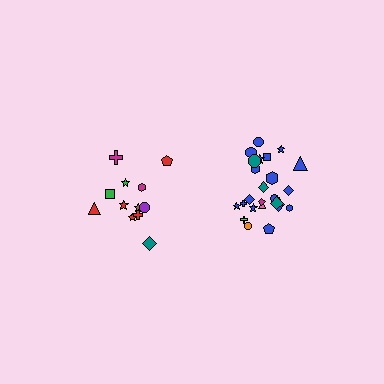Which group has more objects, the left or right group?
The right group.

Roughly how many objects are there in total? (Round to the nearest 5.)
Roughly 35 objects in total.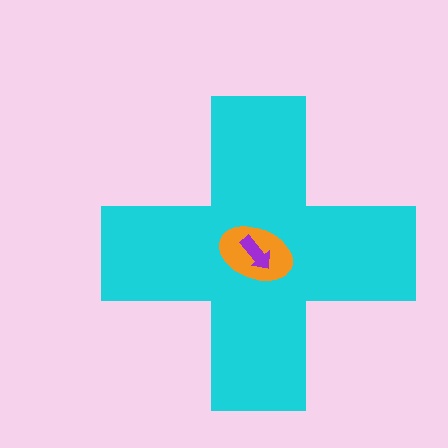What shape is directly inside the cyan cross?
The orange ellipse.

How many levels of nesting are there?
3.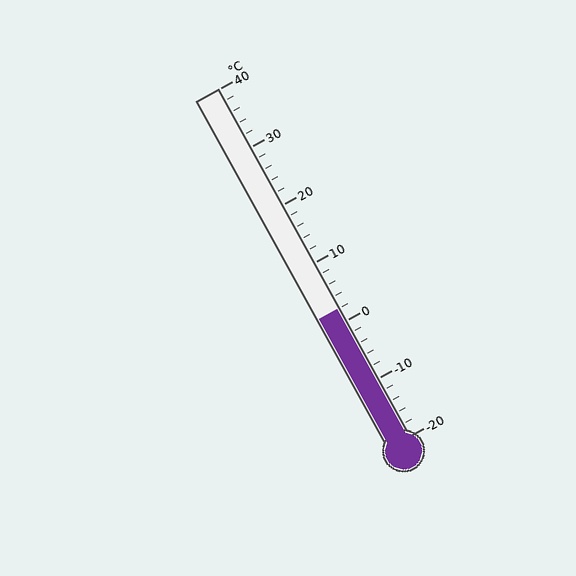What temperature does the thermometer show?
The thermometer shows approximately 2°C.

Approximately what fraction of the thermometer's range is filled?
The thermometer is filled to approximately 35% of its range.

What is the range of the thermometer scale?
The thermometer scale ranges from -20°C to 40°C.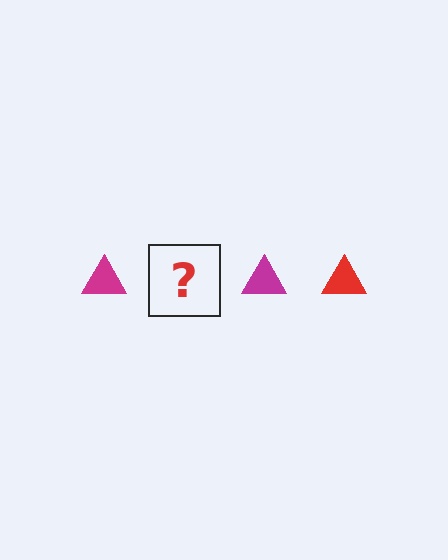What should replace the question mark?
The question mark should be replaced with a red triangle.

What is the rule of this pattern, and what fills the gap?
The rule is that the pattern cycles through magenta, red triangles. The gap should be filled with a red triangle.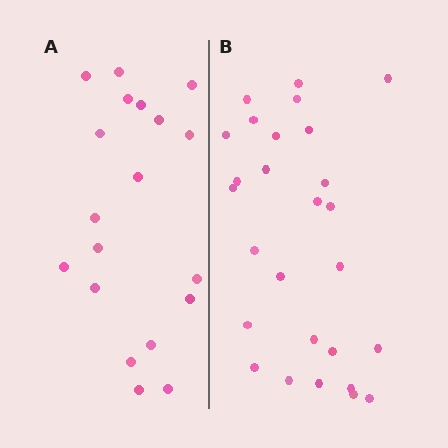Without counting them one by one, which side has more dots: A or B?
Region B (the right region) has more dots.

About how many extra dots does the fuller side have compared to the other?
Region B has roughly 8 or so more dots than region A.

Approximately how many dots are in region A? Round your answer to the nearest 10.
About 20 dots. (The exact count is 19, which rounds to 20.)